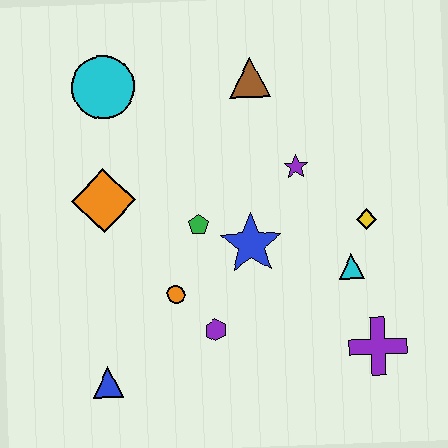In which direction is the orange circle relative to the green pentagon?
The orange circle is below the green pentagon.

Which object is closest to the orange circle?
The purple hexagon is closest to the orange circle.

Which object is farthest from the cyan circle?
The purple cross is farthest from the cyan circle.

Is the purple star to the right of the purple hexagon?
Yes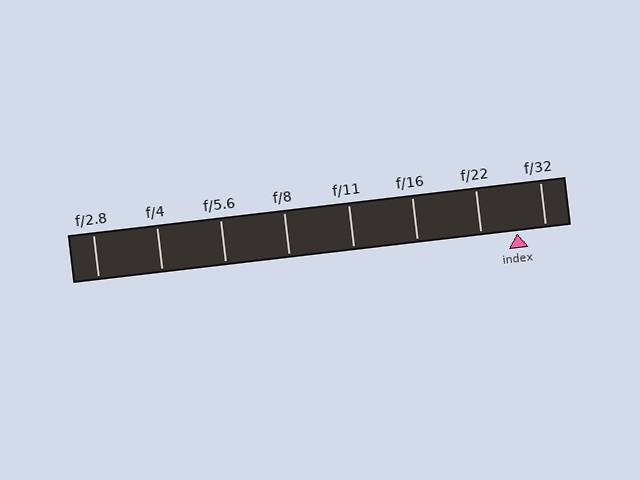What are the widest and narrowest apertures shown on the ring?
The widest aperture shown is f/2.8 and the narrowest is f/32.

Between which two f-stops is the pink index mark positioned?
The index mark is between f/22 and f/32.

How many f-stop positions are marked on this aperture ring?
There are 8 f-stop positions marked.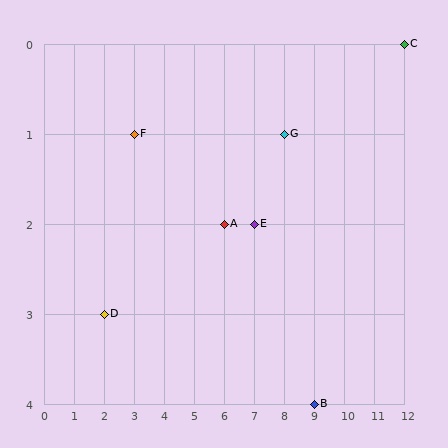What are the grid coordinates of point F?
Point F is at grid coordinates (3, 1).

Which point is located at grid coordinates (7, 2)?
Point E is at (7, 2).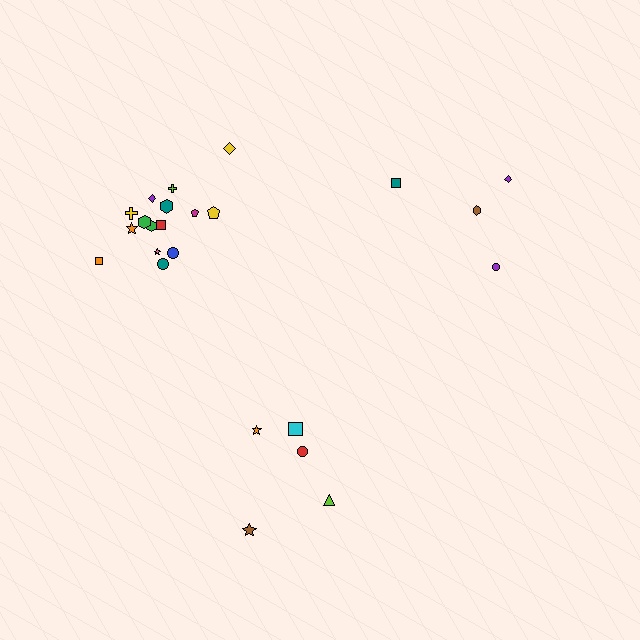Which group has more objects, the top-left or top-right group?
The top-left group.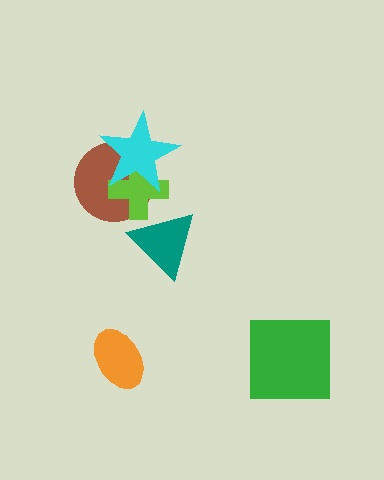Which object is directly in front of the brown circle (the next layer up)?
The lime cross is directly in front of the brown circle.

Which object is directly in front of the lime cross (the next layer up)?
The cyan star is directly in front of the lime cross.